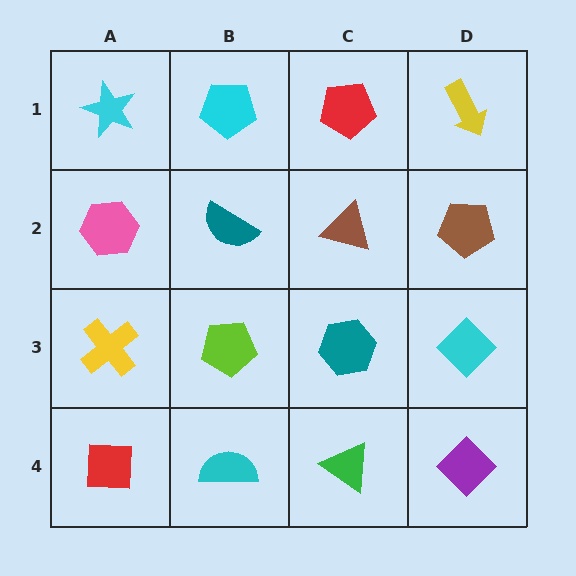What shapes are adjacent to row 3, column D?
A brown pentagon (row 2, column D), a purple diamond (row 4, column D), a teal hexagon (row 3, column C).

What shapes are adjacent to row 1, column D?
A brown pentagon (row 2, column D), a red pentagon (row 1, column C).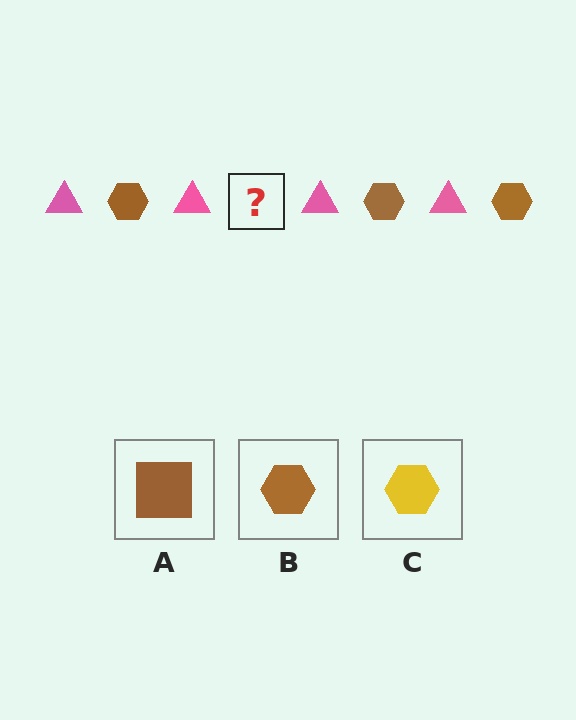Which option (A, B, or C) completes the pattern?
B.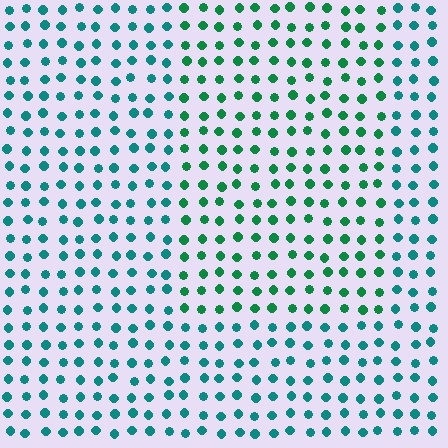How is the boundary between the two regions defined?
The boundary is defined purely by a slight shift in hue (about 31 degrees). Spacing, size, and orientation are identical on both sides.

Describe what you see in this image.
The image is filled with small teal elements in a uniform arrangement. A rectangle-shaped region is visible where the elements are tinted to a slightly different hue, forming a subtle color boundary.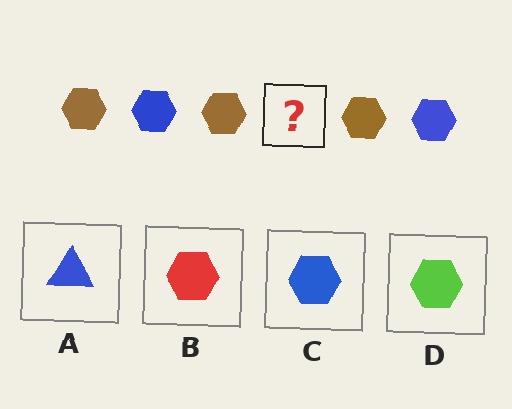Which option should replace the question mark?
Option C.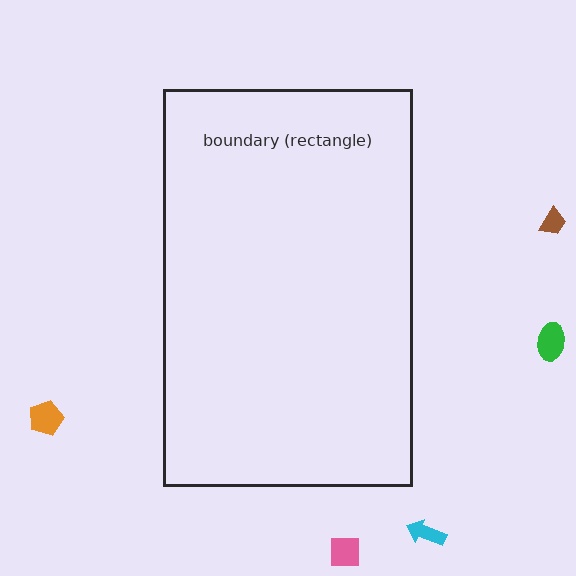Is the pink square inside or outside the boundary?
Outside.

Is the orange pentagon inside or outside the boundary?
Outside.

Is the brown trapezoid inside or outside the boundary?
Outside.